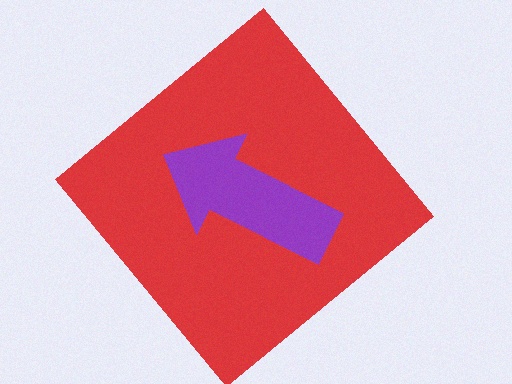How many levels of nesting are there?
2.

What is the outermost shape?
The red diamond.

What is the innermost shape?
The purple arrow.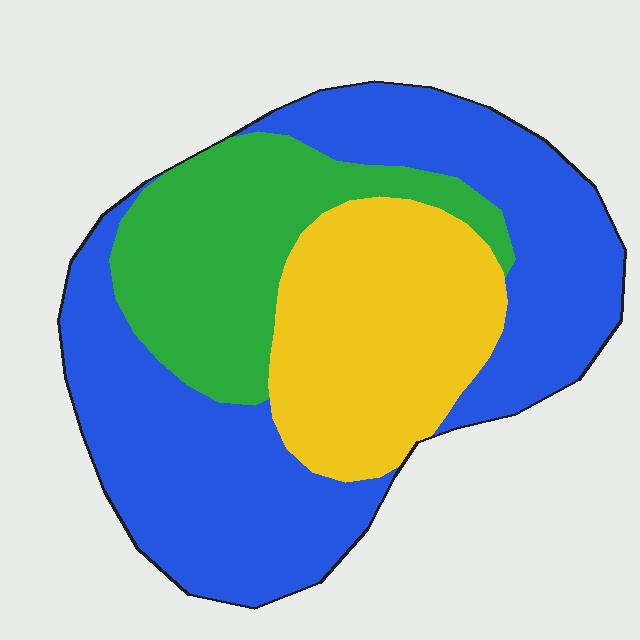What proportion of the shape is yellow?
Yellow takes up about one quarter (1/4) of the shape.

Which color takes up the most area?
Blue, at roughly 50%.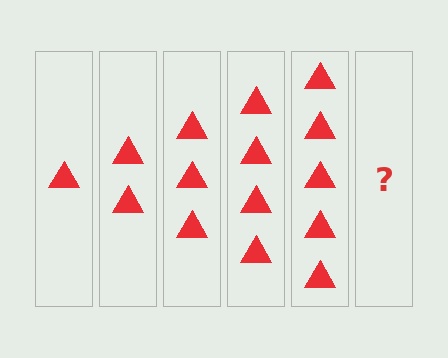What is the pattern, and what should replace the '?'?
The pattern is that each step adds one more triangle. The '?' should be 6 triangles.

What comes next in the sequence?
The next element should be 6 triangles.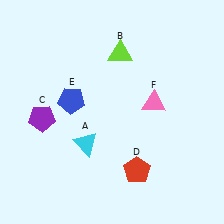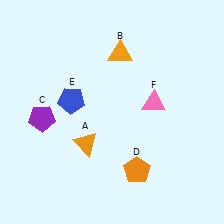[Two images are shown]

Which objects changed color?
A changed from cyan to orange. B changed from lime to orange. D changed from red to orange.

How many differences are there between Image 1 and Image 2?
There are 3 differences between the two images.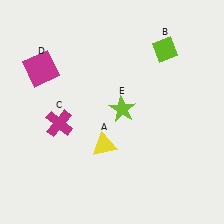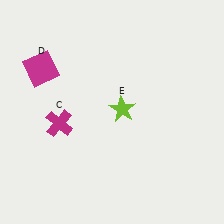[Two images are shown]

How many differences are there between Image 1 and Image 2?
There are 2 differences between the two images.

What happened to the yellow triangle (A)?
The yellow triangle (A) was removed in Image 2. It was in the bottom-left area of Image 1.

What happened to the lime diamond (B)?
The lime diamond (B) was removed in Image 2. It was in the top-right area of Image 1.